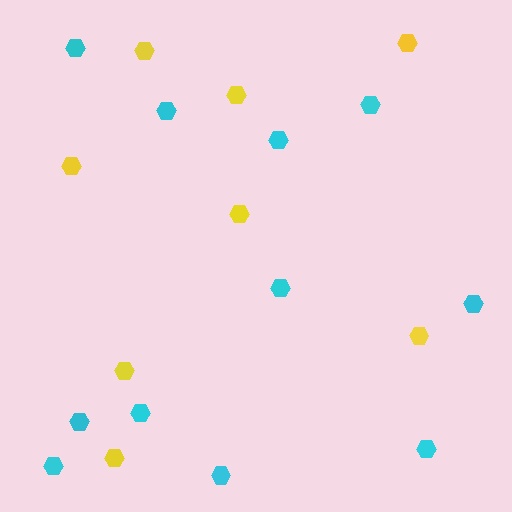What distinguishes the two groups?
There are 2 groups: one group of cyan hexagons (11) and one group of yellow hexagons (8).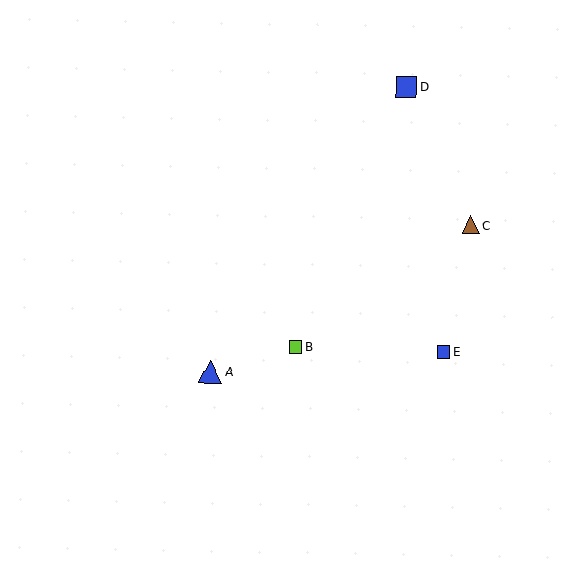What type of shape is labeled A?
Shape A is a blue triangle.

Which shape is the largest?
The blue triangle (labeled A) is the largest.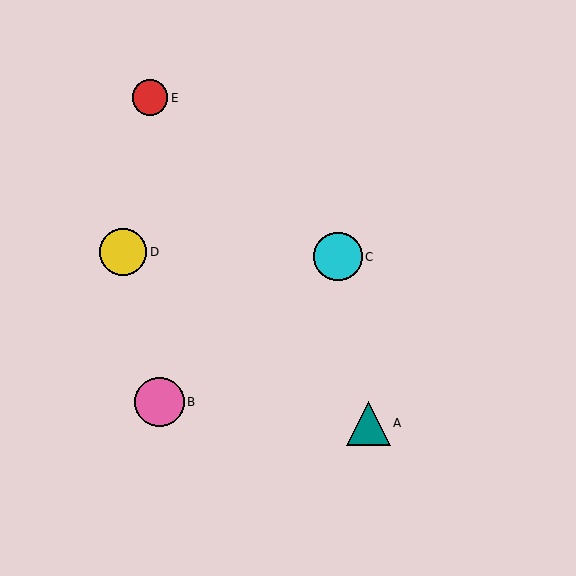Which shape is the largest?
The pink circle (labeled B) is the largest.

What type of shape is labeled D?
Shape D is a yellow circle.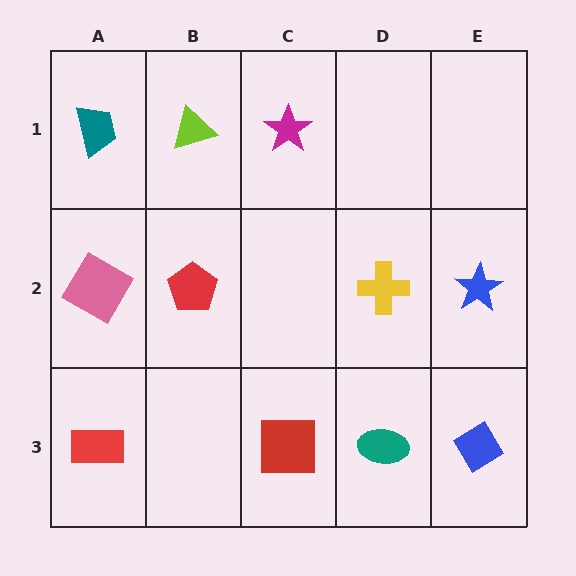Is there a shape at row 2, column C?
No, that cell is empty.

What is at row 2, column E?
A blue star.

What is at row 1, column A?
A teal trapezoid.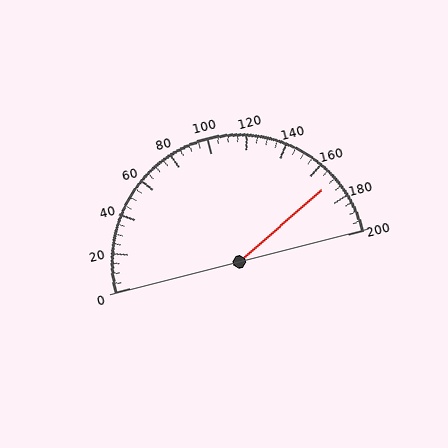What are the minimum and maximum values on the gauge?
The gauge ranges from 0 to 200.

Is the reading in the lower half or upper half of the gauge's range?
The reading is in the upper half of the range (0 to 200).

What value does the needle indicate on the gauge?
The needle indicates approximately 170.